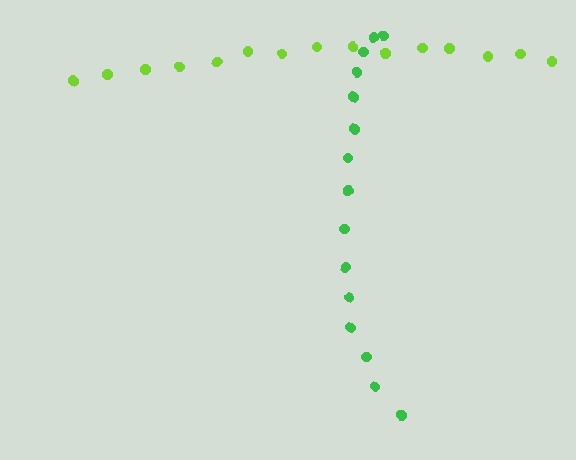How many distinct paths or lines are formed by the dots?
There are 2 distinct paths.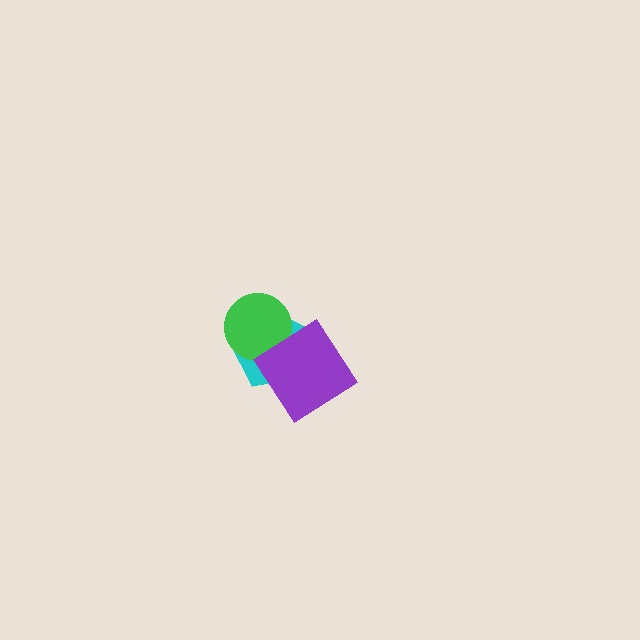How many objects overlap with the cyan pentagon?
2 objects overlap with the cyan pentagon.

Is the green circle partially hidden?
No, no other shape covers it.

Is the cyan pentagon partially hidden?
Yes, it is partially covered by another shape.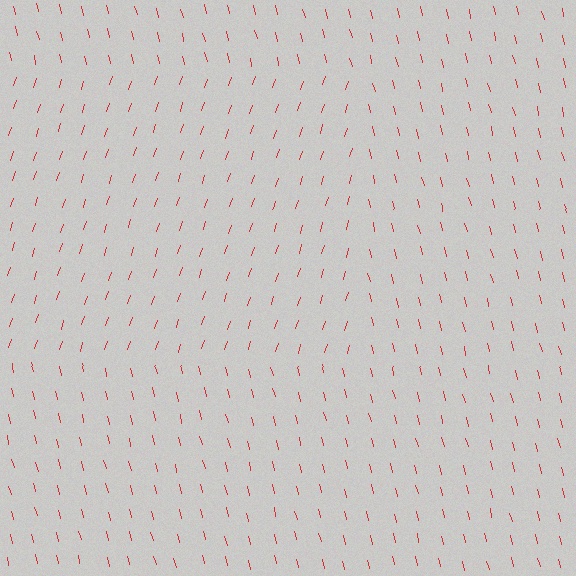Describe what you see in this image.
The image is filled with small red line segments. A rectangle region in the image has lines oriented differently from the surrounding lines, creating a visible texture boundary.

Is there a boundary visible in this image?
Yes, there is a texture boundary formed by a change in line orientation.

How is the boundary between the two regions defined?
The boundary is defined purely by a change in line orientation (approximately 32 degrees difference). All lines are the same color and thickness.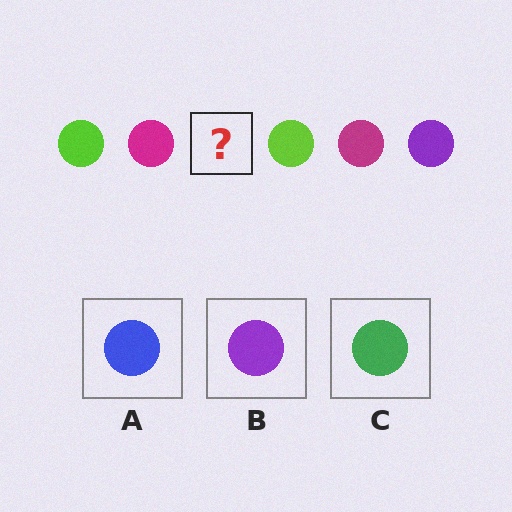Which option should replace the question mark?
Option B.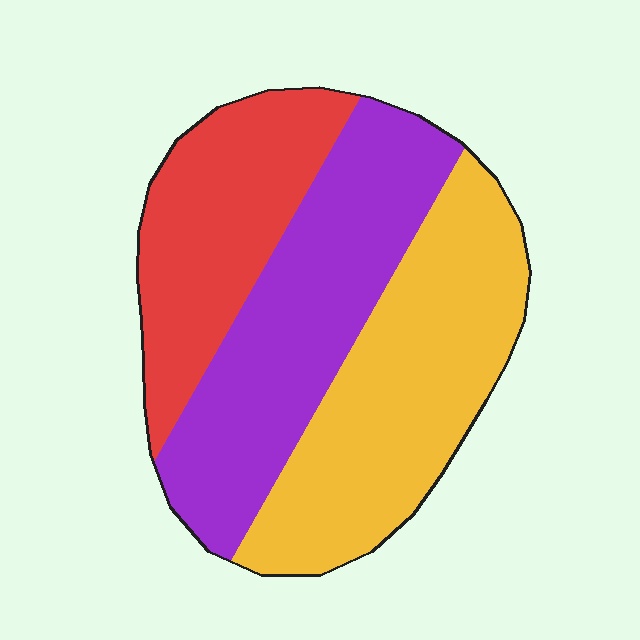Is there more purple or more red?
Purple.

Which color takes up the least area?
Red, at roughly 25%.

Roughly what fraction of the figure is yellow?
Yellow covers around 40% of the figure.